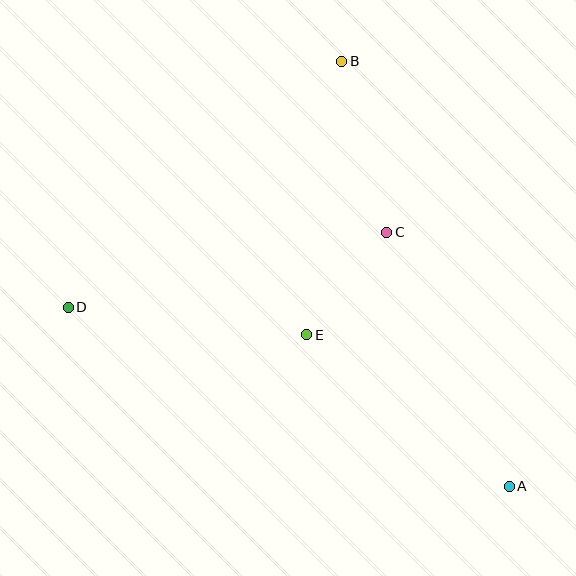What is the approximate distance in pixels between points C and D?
The distance between C and D is approximately 327 pixels.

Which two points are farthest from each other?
Points A and D are farthest from each other.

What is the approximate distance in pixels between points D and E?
The distance between D and E is approximately 240 pixels.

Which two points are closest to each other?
Points C and E are closest to each other.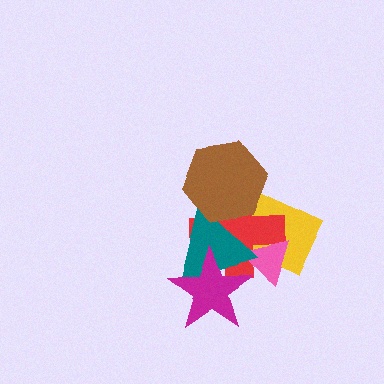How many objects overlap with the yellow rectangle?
5 objects overlap with the yellow rectangle.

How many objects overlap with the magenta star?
4 objects overlap with the magenta star.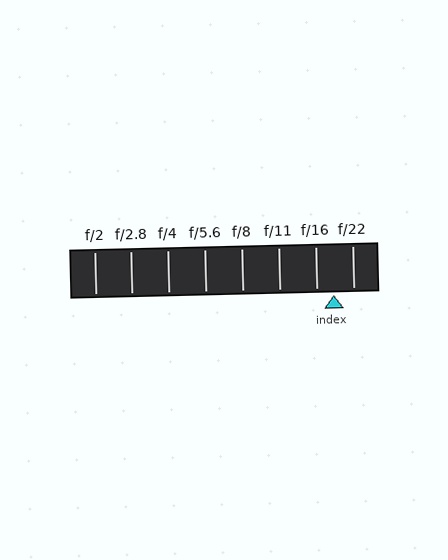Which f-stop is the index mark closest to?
The index mark is closest to f/16.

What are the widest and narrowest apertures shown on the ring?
The widest aperture shown is f/2 and the narrowest is f/22.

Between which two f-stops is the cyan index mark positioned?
The index mark is between f/16 and f/22.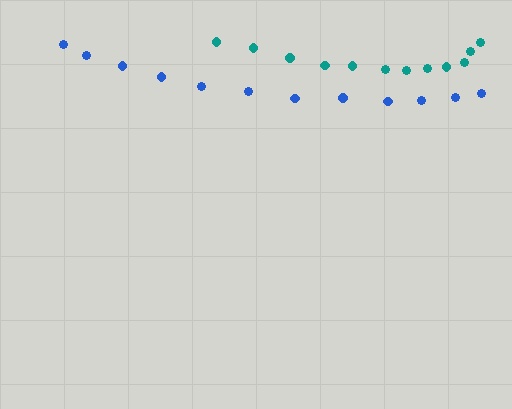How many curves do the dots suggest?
There are 2 distinct paths.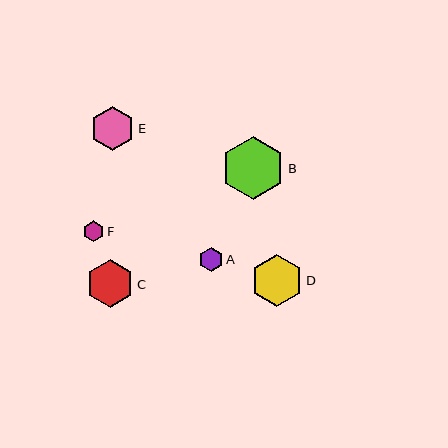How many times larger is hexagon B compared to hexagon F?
Hexagon B is approximately 3.0 times the size of hexagon F.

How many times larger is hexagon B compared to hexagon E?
Hexagon B is approximately 1.4 times the size of hexagon E.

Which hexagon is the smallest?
Hexagon F is the smallest with a size of approximately 21 pixels.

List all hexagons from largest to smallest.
From largest to smallest: B, D, C, E, A, F.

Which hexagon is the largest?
Hexagon B is the largest with a size of approximately 63 pixels.